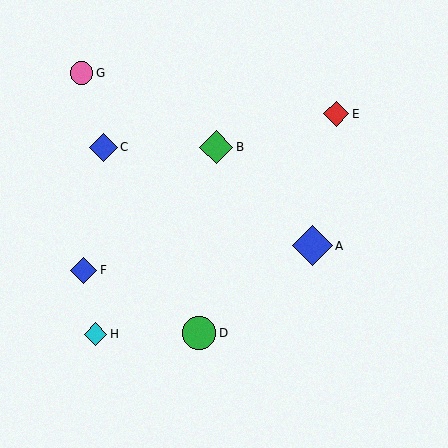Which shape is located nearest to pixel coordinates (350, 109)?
The red diamond (labeled E) at (336, 114) is nearest to that location.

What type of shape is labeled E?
Shape E is a red diamond.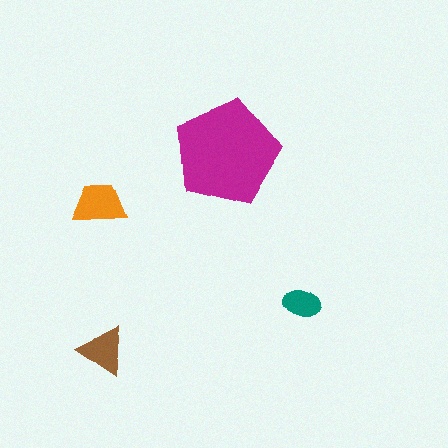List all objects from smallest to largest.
The teal ellipse, the brown triangle, the orange trapezoid, the magenta pentagon.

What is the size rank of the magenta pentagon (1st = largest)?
1st.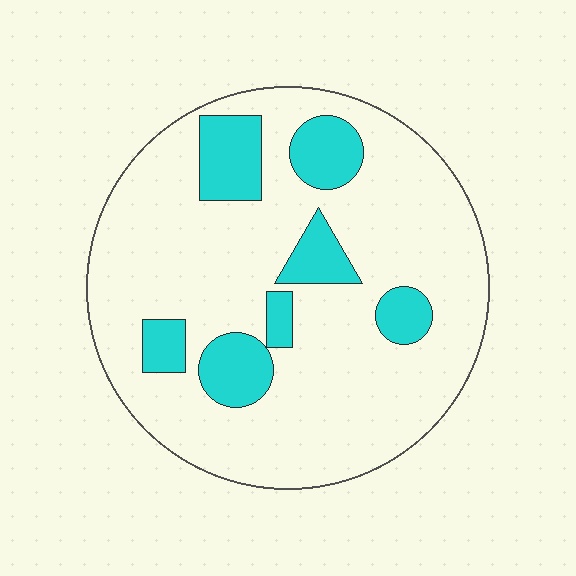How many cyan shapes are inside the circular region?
7.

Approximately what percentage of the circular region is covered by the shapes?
Approximately 20%.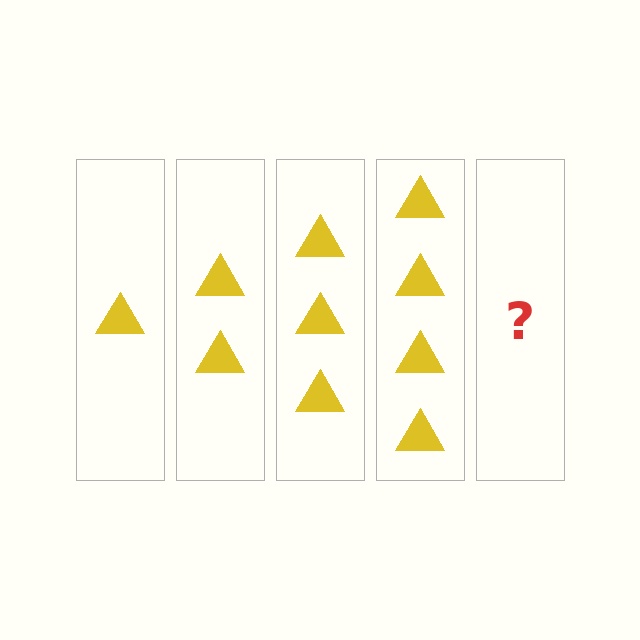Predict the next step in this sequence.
The next step is 5 triangles.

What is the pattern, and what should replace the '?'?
The pattern is that each step adds one more triangle. The '?' should be 5 triangles.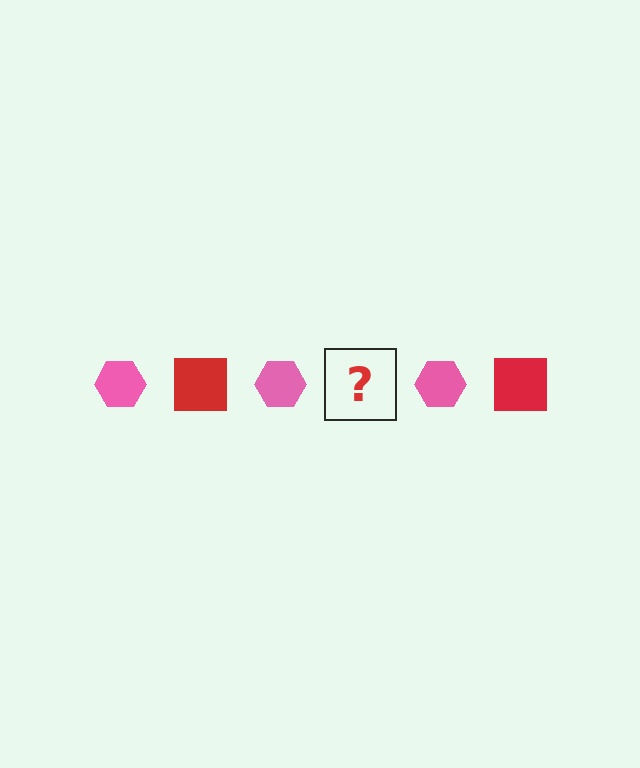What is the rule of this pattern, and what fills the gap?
The rule is that the pattern alternates between pink hexagon and red square. The gap should be filled with a red square.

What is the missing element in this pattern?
The missing element is a red square.